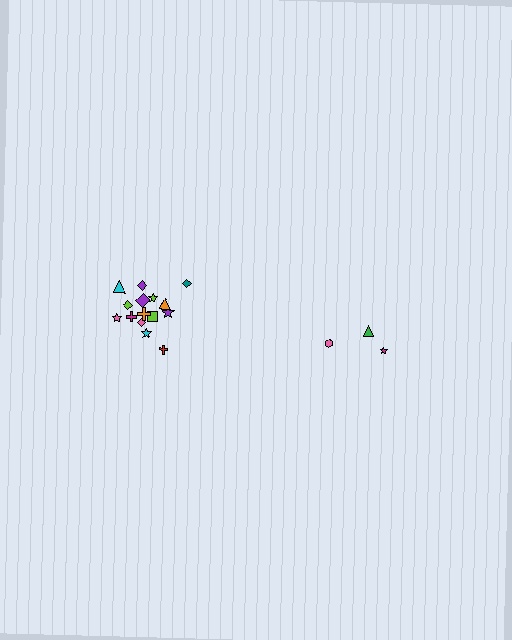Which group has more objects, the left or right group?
The left group.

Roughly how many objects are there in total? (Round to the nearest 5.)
Roughly 20 objects in total.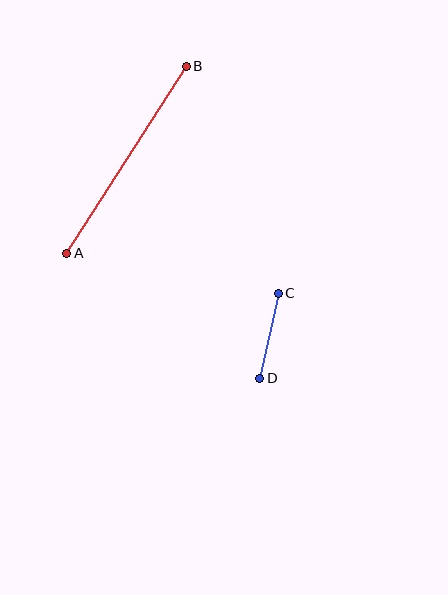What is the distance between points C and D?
The distance is approximately 87 pixels.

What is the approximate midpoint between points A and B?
The midpoint is at approximately (127, 160) pixels.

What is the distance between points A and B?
The distance is approximately 222 pixels.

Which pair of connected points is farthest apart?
Points A and B are farthest apart.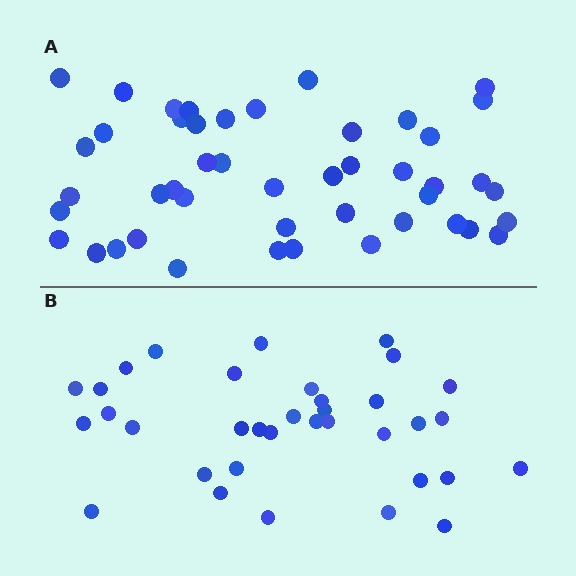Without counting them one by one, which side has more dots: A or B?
Region A (the top region) has more dots.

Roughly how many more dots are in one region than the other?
Region A has roughly 12 or so more dots than region B.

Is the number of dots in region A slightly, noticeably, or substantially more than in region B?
Region A has noticeably more, but not dramatically so. The ratio is roughly 1.3 to 1.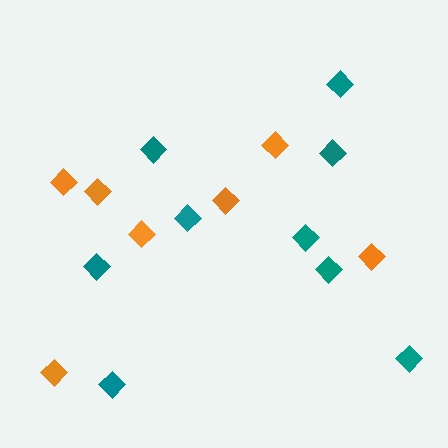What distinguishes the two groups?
There are 2 groups: one group of orange diamonds (7) and one group of teal diamonds (9).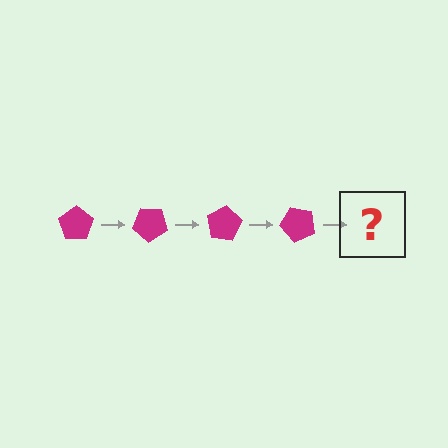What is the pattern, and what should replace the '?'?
The pattern is that the pentagon rotates 40 degrees each step. The '?' should be a magenta pentagon rotated 160 degrees.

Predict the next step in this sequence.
The next step is a magenta pentagon rotated 160 degrees.